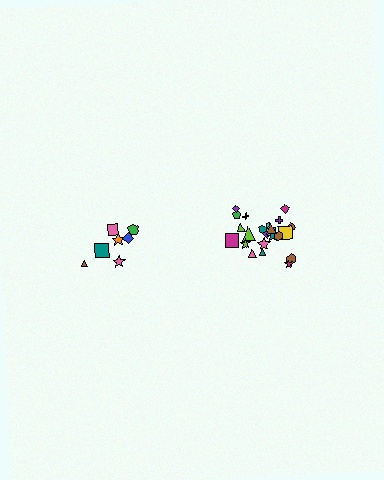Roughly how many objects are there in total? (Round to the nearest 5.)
Roughly 30 objects in total.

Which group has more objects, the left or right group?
The right group.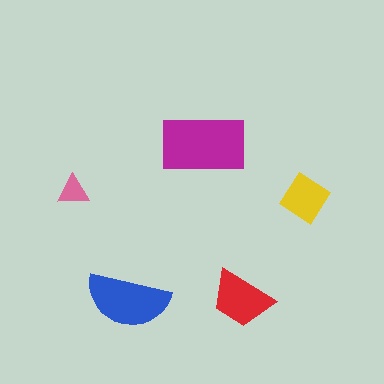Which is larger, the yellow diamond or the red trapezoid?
The red trapezoid.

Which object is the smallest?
The pink triangle.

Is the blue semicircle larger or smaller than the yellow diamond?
Larger.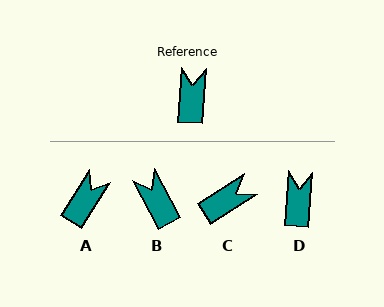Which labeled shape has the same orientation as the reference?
D.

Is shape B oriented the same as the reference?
No, it is off by about 33 degrees.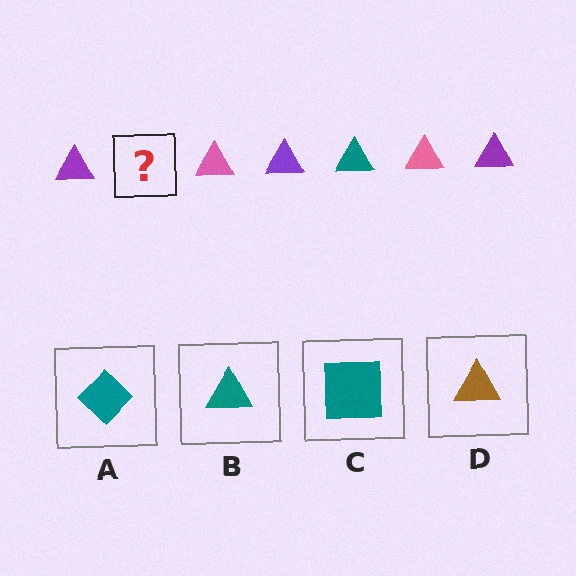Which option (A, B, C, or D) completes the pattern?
B.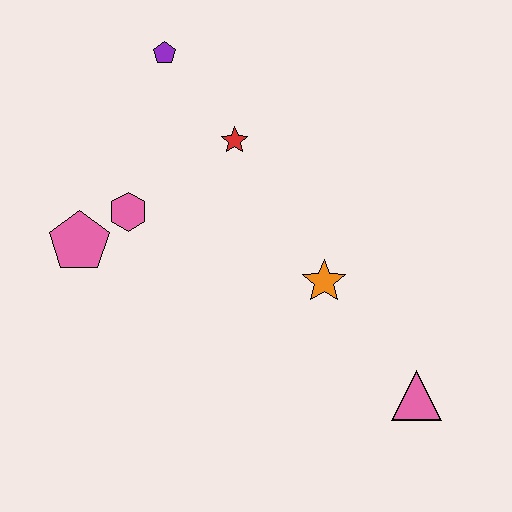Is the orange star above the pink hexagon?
No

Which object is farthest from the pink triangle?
The purple pentagon is farthest from the pink triangle.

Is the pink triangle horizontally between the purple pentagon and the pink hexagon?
No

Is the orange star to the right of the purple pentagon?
Yes